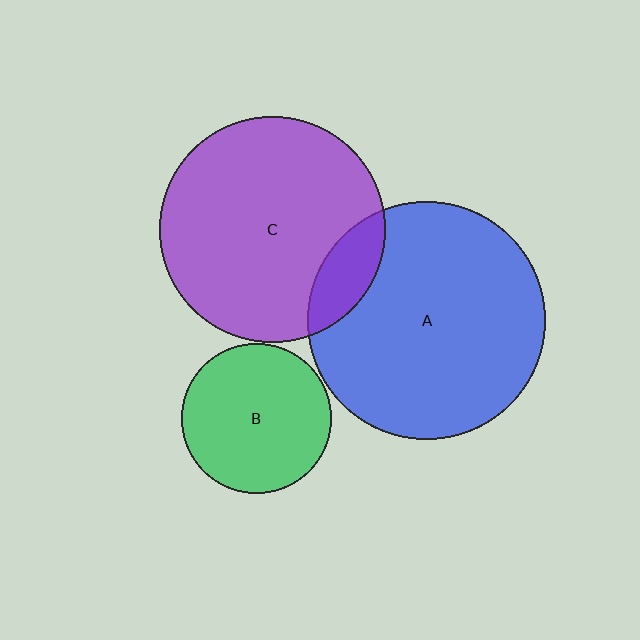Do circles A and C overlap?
Yes.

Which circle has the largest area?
Circle A (blue).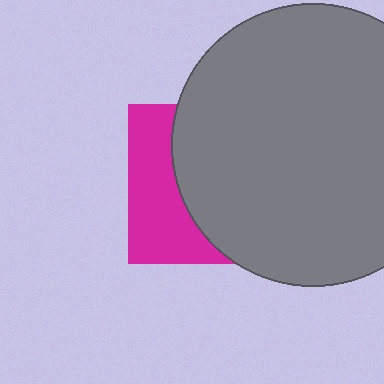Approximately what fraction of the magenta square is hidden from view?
Roughly 64% of the magenta square is hidden behind the gray circle.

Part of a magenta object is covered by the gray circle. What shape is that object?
It is a square.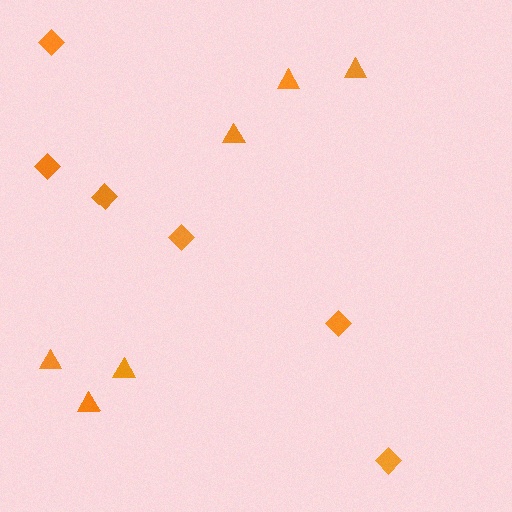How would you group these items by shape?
There are 2 groups: one group of triangles (6) and one group of diamonds (6).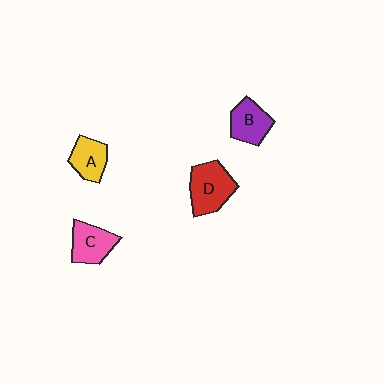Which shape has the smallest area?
Shape A (yellow).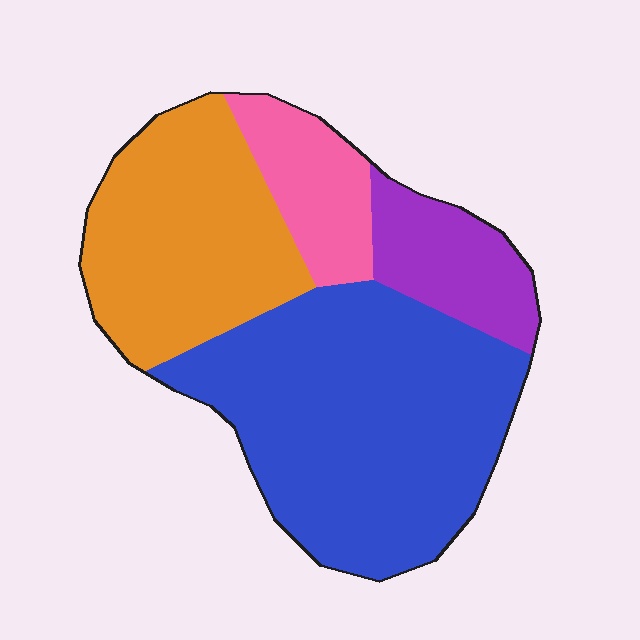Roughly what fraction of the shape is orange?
Orange takes up about one quarter (1/4) of the shape.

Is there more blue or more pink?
Blue.